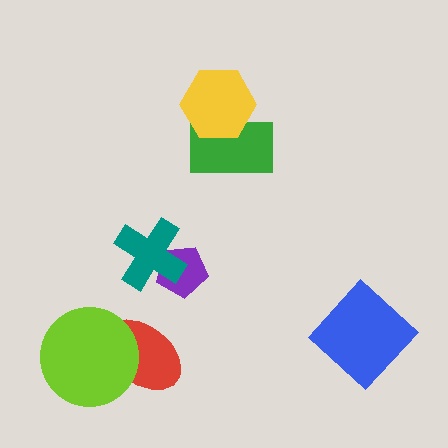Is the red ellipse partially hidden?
Yes, it is partially covered by another shape.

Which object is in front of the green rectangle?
The yellow hexagon is in front of the green rectangle.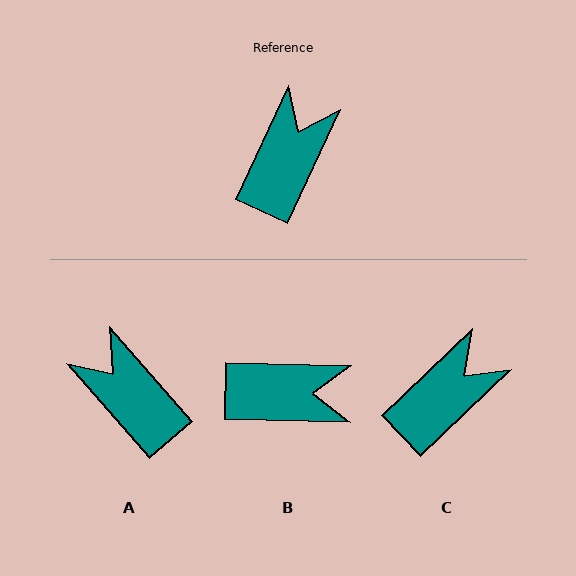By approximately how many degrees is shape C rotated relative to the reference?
Approximately 22 degrees clockwise.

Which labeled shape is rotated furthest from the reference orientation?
B, about 66 degrees away.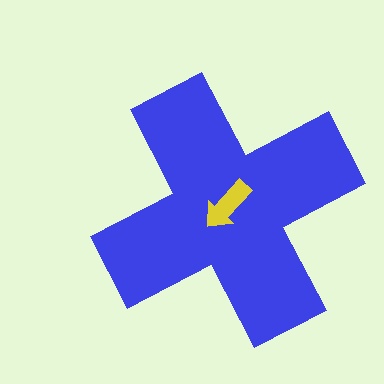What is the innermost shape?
The yellow arrow.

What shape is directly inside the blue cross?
The yellow arrow.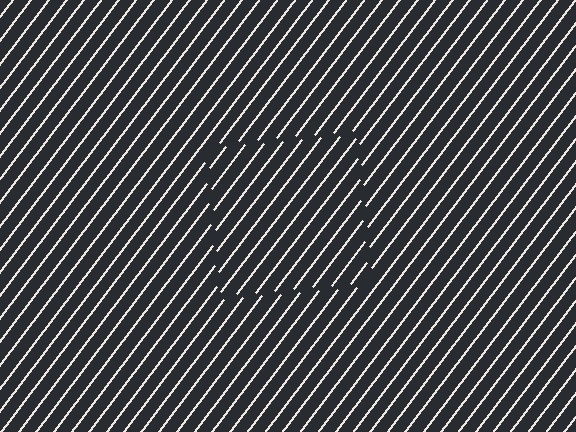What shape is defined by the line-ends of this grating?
An illusory square. The interior of the shape contains the same grating, shifted by half a period — the contour is defined by the phase discontinuity where line-ends from the inner and outer gratings abut.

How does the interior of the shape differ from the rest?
The interior of the shape contains the same grating, shifted by half a period — the contour is defined by the phase discontinuity where line-ends from the inner and outer gratings abut.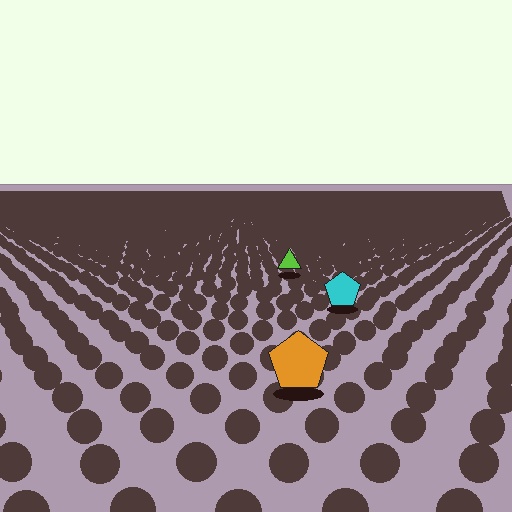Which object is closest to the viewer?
The orange pentagon is closest. The texture marks near it are larger and more spread out.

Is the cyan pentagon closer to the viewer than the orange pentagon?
No. The orange pentagon is closer — you can tell from the texture gradient: the ground texture is coarser near it.